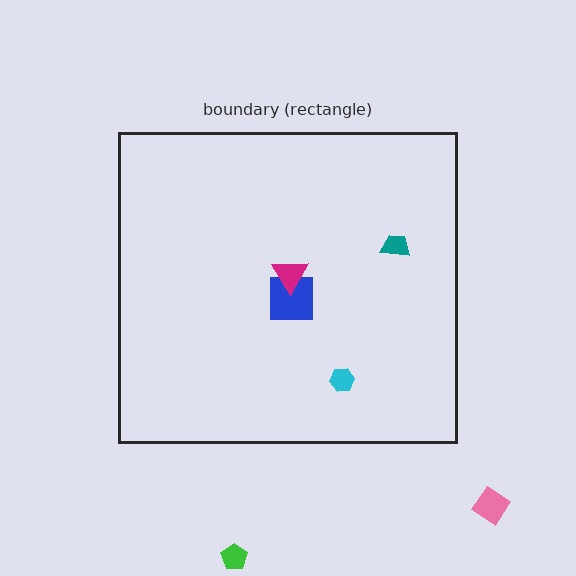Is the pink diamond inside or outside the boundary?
Outside.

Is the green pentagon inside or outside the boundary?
Outside.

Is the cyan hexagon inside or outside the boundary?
Inside.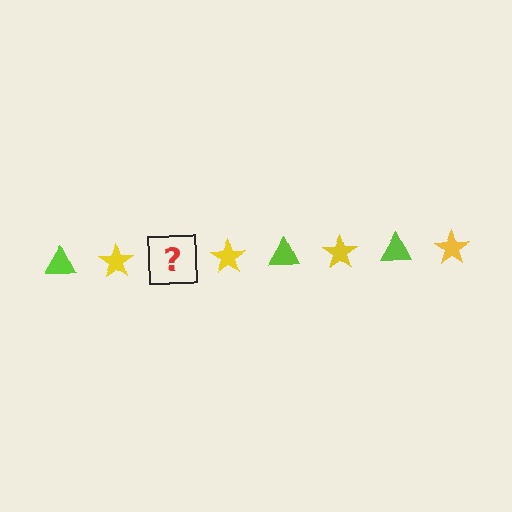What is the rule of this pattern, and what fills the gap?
The rule is that the pattern alternates between lime triangle and yellow star. The gap should be filled with a lime triangle.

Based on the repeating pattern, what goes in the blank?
The blank should be a lime triangle.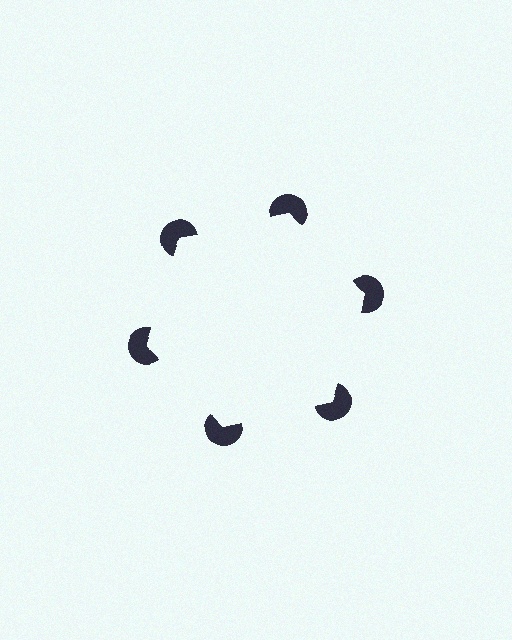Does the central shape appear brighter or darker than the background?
It typically appears slightly brighter than the background, even though no actual brightness change is drawn.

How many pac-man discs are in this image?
There are 6 — one at each vertex of the illusory hexagon.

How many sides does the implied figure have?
6 sides.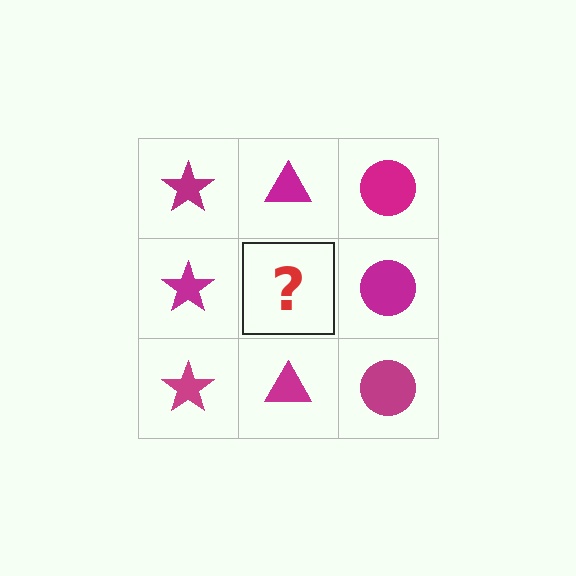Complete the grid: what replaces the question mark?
The question mark should be replaced with a magenta triangle.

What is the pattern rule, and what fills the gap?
The rule is that each column has a consistent shape. The gap should be filled with a magenta triangle.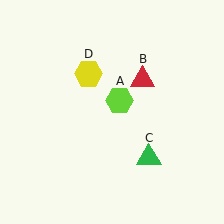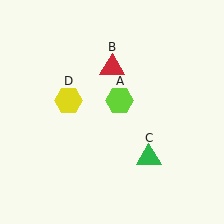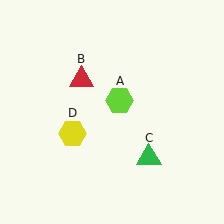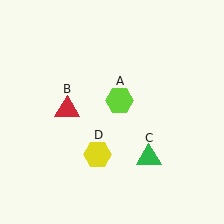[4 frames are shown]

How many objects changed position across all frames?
2 objects changed position: red triangle (object B), yellow hexagon (object D).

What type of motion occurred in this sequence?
The red triangle (object B), yellow hexagon (object D) rotated counterclockwise around the center of the scene.